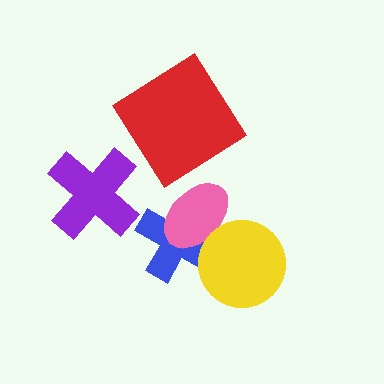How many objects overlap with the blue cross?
2 objects overlap with the blue cross.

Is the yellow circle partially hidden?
No, no other shape covers it.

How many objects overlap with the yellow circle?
2 objects overlap with the yellow circle.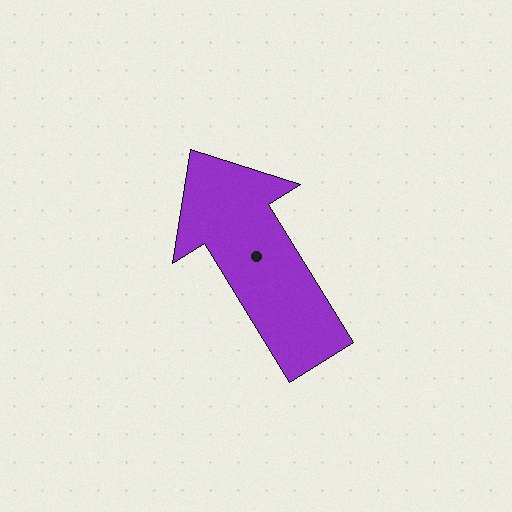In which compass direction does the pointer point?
Northwest.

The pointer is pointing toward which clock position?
Roughly 11 o'clock.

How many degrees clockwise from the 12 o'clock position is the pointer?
Approximately 328 degrees.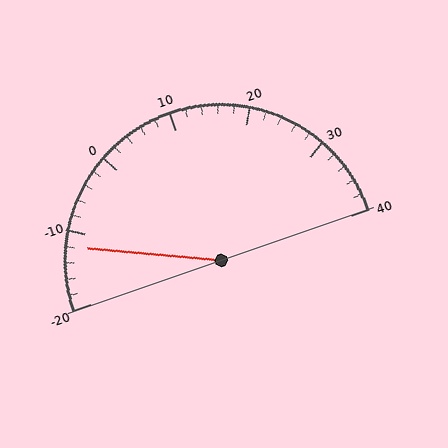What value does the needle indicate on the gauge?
The needle indicates approximately -12.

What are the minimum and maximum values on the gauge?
The gauge ranges from -20 to 40.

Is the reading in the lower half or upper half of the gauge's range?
The reading is in the lower half of the range (-20 to 40).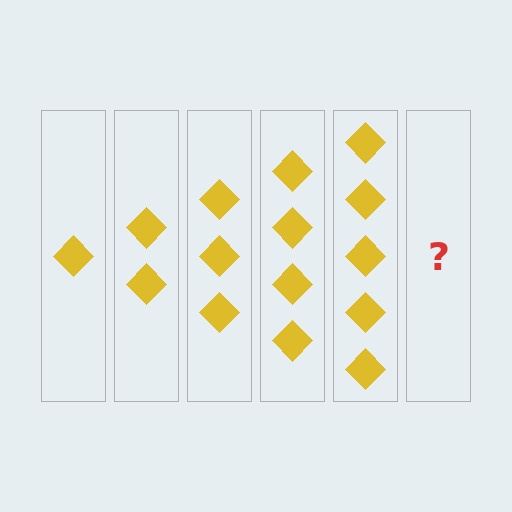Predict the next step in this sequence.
The next step is 6 diamonds.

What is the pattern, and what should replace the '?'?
The pattern is that each step adds one more diamond. The '?' should be 6 diamonds.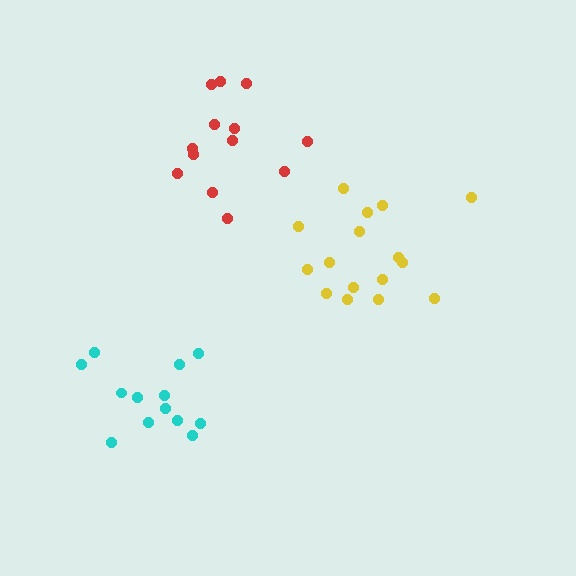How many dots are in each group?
Group 1: 16 dots, Group 2: 13 dots, Group 3: 13 dots (42 total).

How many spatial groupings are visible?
There are 3 spatial groupings.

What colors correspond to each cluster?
The clusters are colored: yellow, red, cyan.